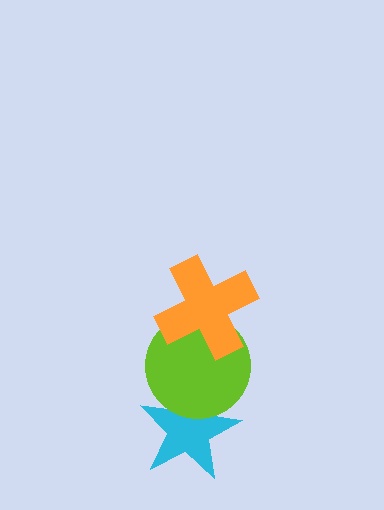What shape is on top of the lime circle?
The orange cross is on top of the lime circle.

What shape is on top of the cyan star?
The lime circle is on top of the cyan star.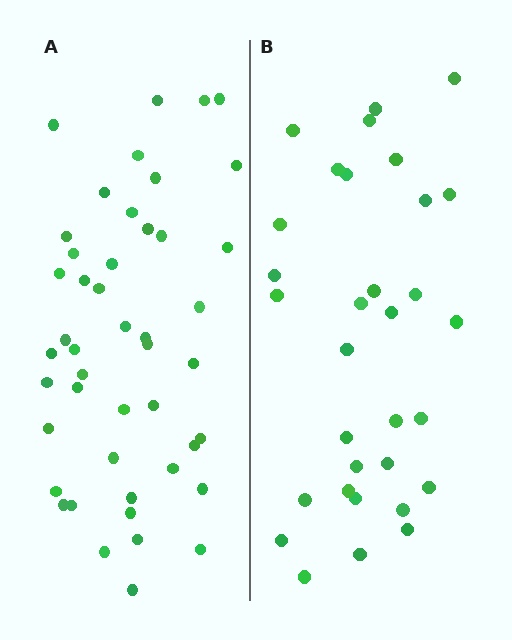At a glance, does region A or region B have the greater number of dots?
Region A (the left region) has more dots.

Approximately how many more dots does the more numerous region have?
Region A has approximately 15 more dots than region B.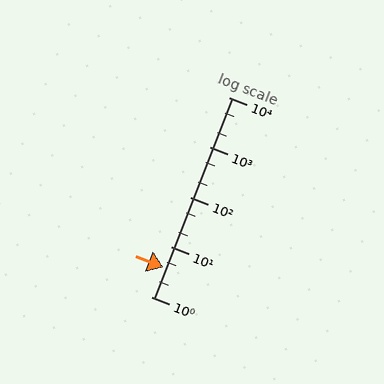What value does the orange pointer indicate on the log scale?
The pointer indicates approximately 3.8.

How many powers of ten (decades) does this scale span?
The scale spans 4 decades, from 1 to 10000.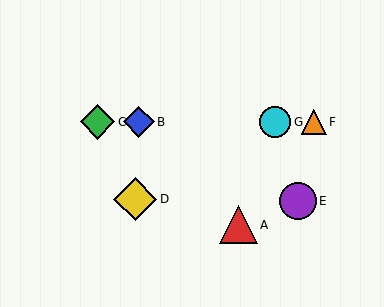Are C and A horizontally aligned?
No, C is at y≈122 and A is at y≈225.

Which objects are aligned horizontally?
Objects B, C, F, G are aligned horizontally.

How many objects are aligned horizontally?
4 objects (B, C, F, G) are aligned horizontally.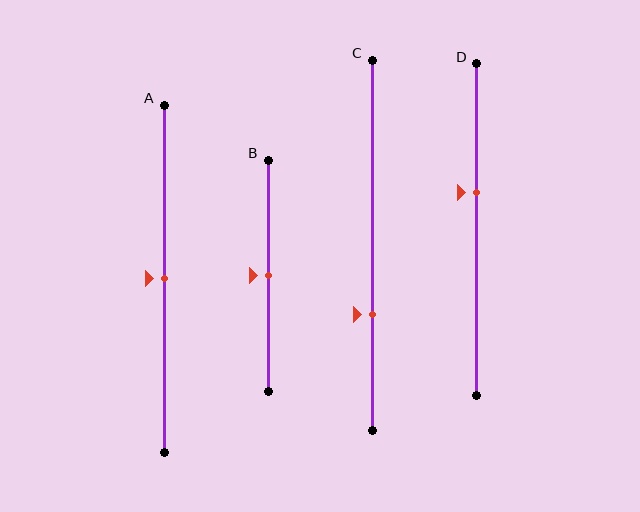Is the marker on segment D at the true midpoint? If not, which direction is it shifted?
No, the marker on segment D is shifted upward by about 11% of the segment length.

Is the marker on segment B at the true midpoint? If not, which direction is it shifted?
Yes, the marker on segment B is at the true midpoint.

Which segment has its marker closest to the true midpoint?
Segment A has its marker closest to the true midpoint.